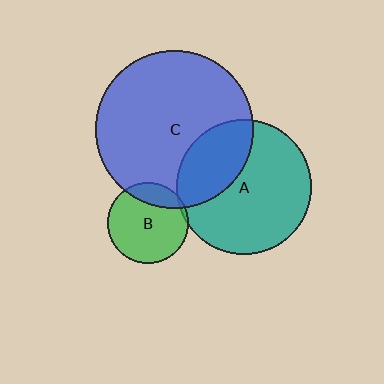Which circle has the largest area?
Circle C (blue).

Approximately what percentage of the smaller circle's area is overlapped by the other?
Approximately 30%.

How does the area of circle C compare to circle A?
Approximately 1.4 times.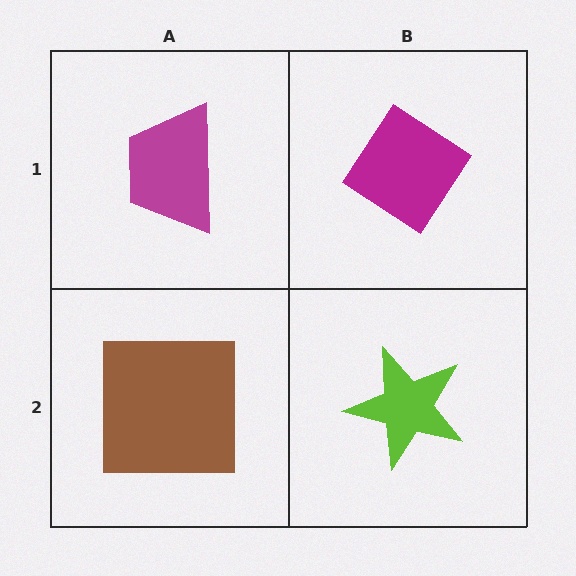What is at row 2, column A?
A brown square.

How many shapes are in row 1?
2 shapes.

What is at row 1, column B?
A magenta diamond.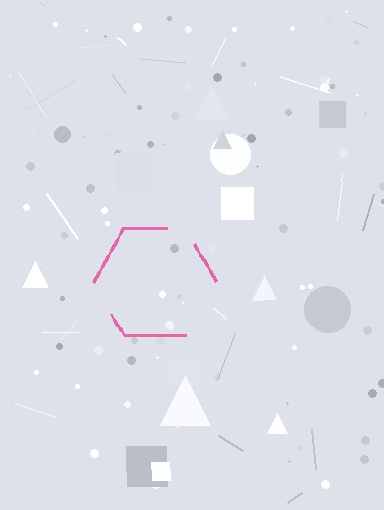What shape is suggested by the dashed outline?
The dashed outline suggests a hexagon.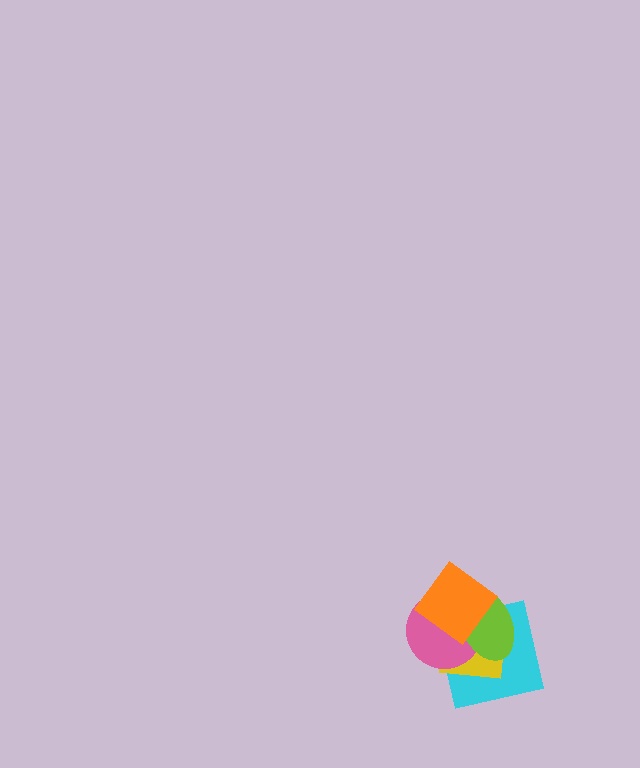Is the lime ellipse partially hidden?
Yes, it is partially covered by another shape.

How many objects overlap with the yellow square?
4 objects overlap with the yellow square.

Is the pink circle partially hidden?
Yes, it is partially covered by another shape.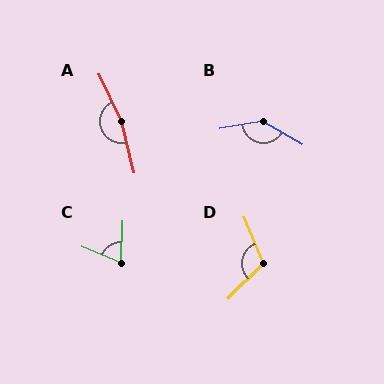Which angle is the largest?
A, at approximately 168 degrees.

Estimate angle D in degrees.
Approximately 112 degrees.